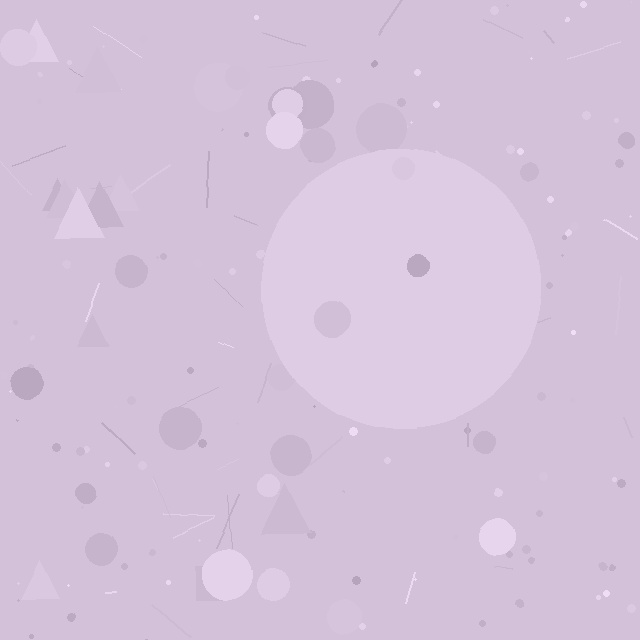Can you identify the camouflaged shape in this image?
The camouflaged shape is a circle.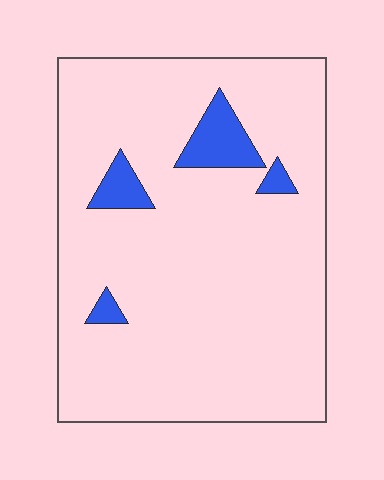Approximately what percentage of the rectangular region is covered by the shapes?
Approximately 10%.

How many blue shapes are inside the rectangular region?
4.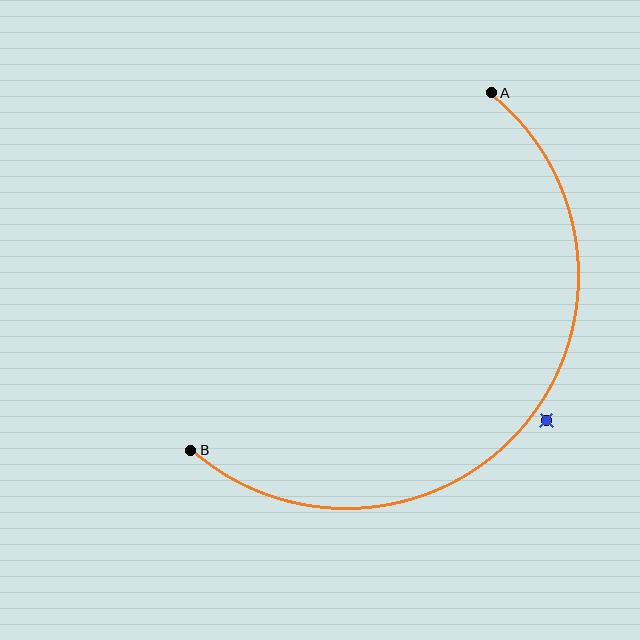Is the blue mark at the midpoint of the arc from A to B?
No — the blue mark does not lie on the arc at all. It sits slightly outside the curve.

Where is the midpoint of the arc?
The arc midpoint is the point on the curve farthest from the straight line joining A and B. It sits below and to the right of that line.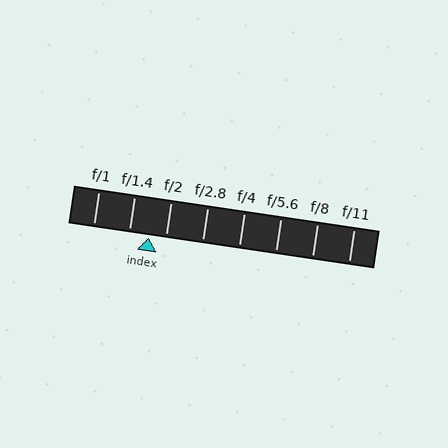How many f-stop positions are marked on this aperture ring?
There are 8 f-stop positions marked.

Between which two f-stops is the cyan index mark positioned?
The index mark is between f/1.4 and f/2.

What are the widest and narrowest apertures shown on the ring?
The widest aperture shown is f/1 and the narrowest is f/11.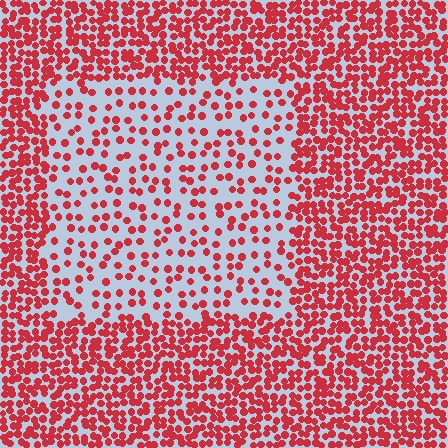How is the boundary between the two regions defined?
The boundary is defined by a change in element density (approximately 2.4x ratio). All elements are the same color, size, and shape.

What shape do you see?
I see a rectangle.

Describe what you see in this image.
The image contains small red elements arranged at two different densities. A rectangle-shaped region is visible where the elements are less densely packed than the surrounding area.